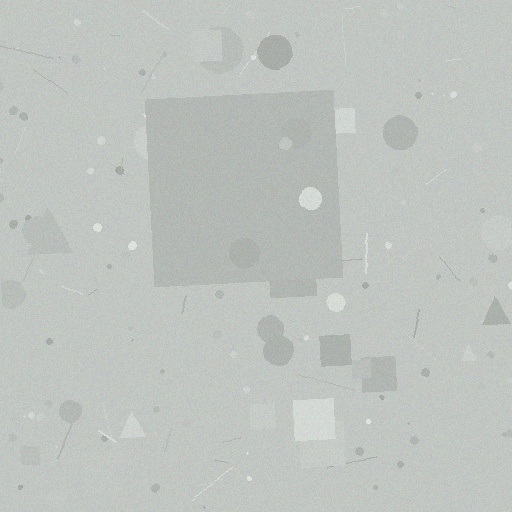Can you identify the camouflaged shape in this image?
The camouflaged shape is a square.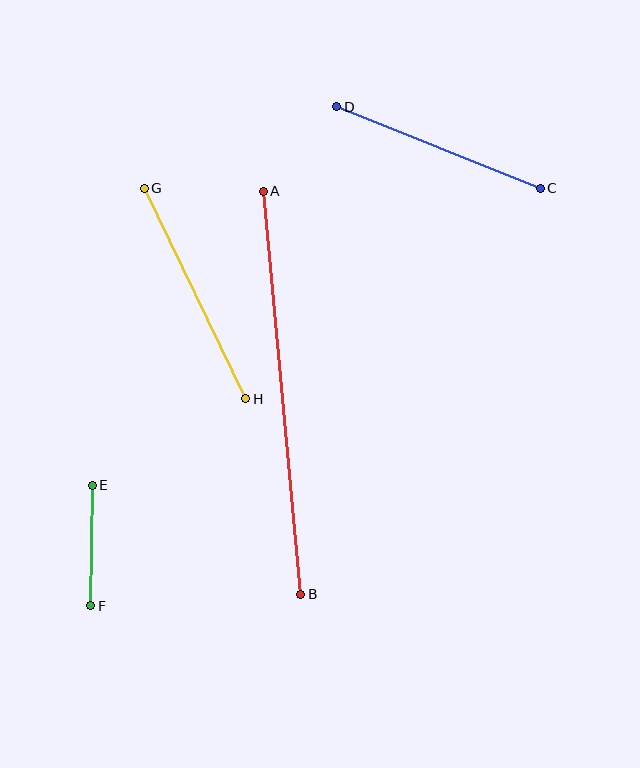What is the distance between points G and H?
The distance is approximately 234 pixels.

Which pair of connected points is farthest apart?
Points A and B are farthest apart.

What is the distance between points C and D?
The distance is approximately 219 pixels.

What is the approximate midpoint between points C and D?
The midpoint is at approximately (439, 148) pixels.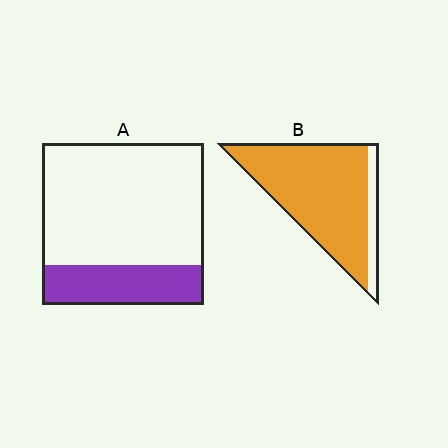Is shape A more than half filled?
No.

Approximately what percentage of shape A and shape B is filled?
A is approximately 25% and B is approximately 85%.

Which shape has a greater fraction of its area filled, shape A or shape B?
Shape B.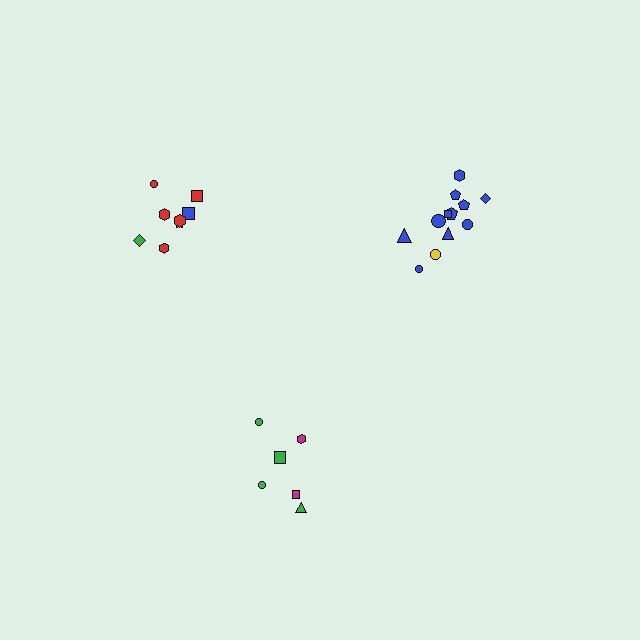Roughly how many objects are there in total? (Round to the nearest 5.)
Roughly 25 objects in total.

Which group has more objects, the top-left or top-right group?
The top-right group.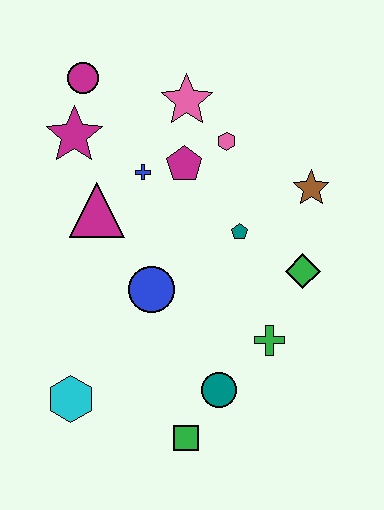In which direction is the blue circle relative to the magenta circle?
The blue circle is below the magenta circle.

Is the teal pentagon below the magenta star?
Yes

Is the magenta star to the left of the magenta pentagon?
Yes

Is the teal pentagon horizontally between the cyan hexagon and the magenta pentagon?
No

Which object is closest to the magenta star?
The magenta circle is closest to the magenta star.